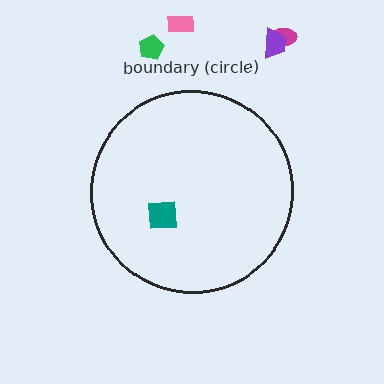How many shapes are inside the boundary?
1 inside, 4 outside.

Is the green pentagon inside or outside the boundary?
Outside.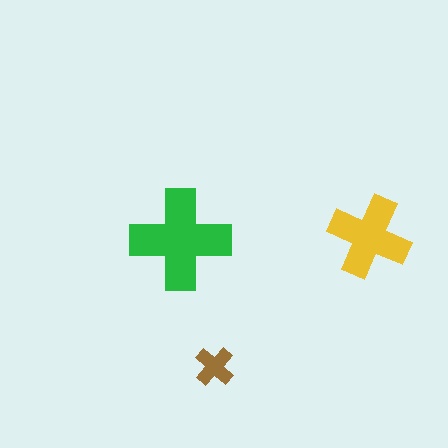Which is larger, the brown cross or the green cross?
The green one.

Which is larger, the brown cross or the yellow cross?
The yellow one.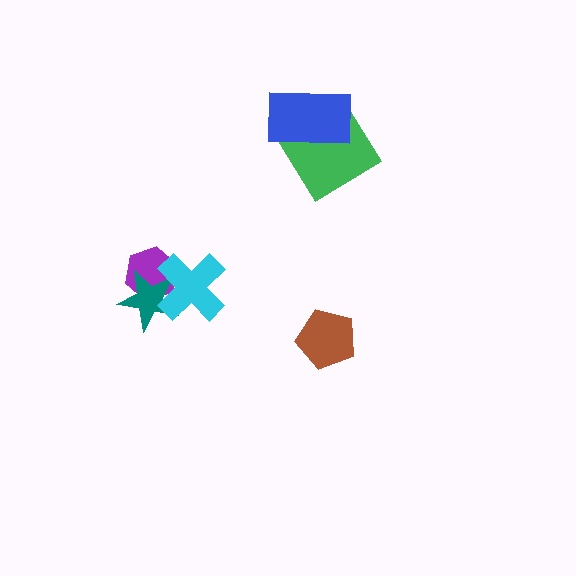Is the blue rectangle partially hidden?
No, no other shape covers it.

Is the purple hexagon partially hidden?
Yes, it is partially covered by another shape.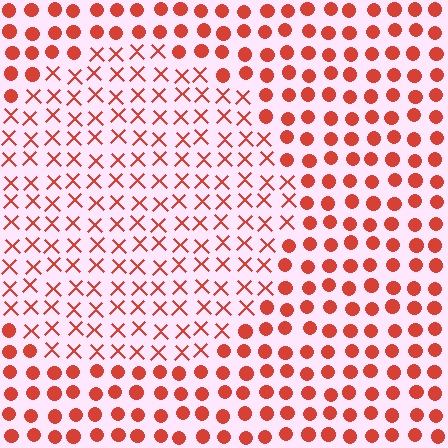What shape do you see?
I see a circle.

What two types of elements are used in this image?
The image uses X marks inside the circle region and circles outside it.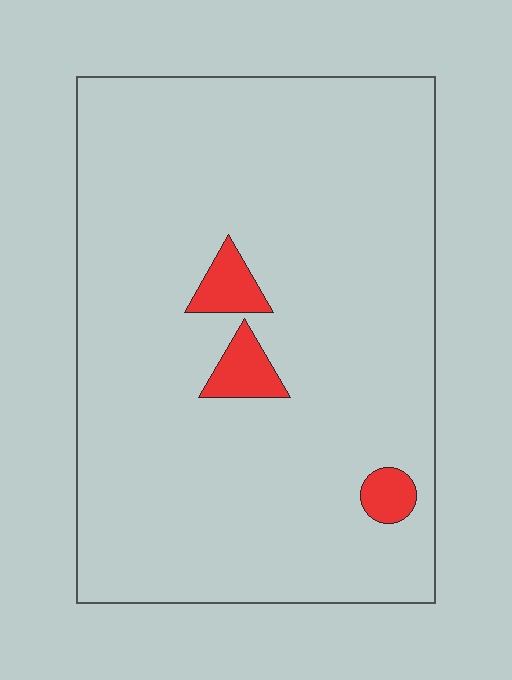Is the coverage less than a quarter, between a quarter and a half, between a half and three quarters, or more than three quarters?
Less than a quarter.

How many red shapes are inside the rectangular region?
3.